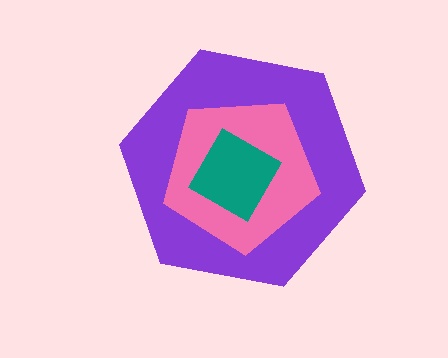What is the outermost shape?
The purple hexagon.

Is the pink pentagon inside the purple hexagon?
Yes.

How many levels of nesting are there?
3.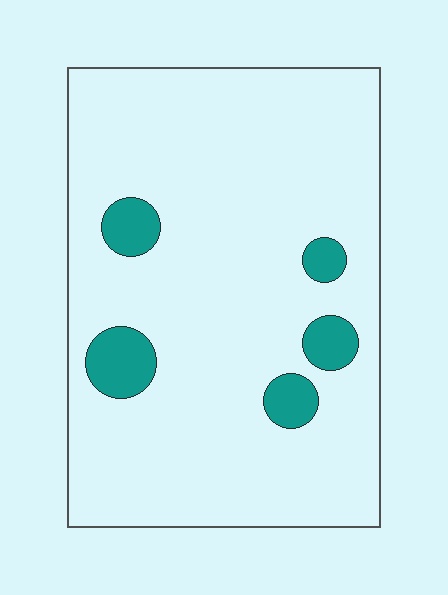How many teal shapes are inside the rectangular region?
5.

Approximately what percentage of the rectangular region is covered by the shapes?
Approximately 10%.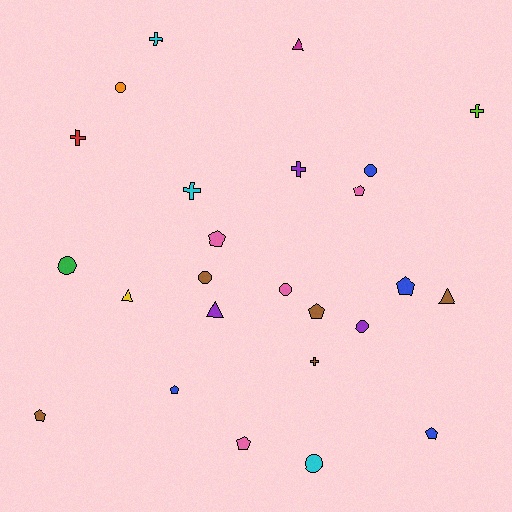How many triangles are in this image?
There are 4 triangles.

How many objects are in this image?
There are 25 objects.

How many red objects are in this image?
There is 1 red object.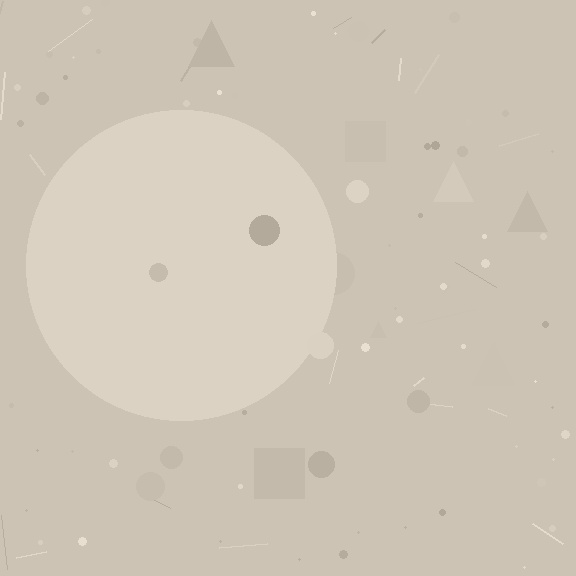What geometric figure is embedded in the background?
A circle is embedded in the background.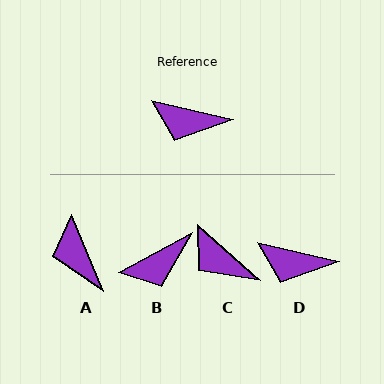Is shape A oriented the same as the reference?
No, it is off by about 54 degrees.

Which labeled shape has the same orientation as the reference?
D.